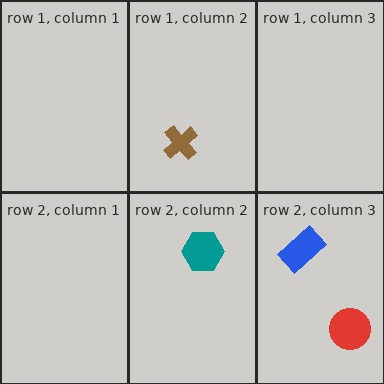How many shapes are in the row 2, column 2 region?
1.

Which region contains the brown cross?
The row 1, column 2 region.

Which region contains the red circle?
The row 2, column 3 region.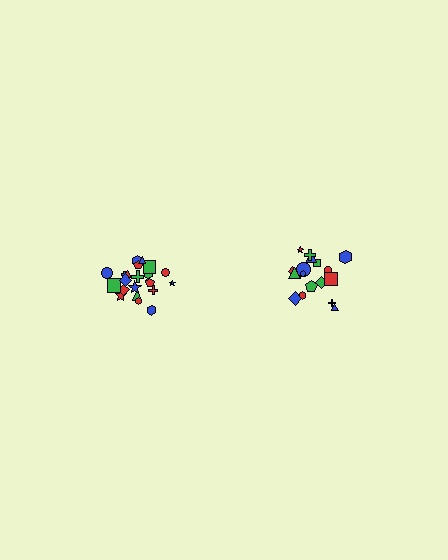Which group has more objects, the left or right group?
The left group.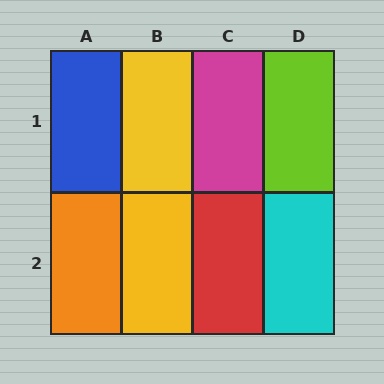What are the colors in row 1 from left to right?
Blue, yellow, magenta, lime.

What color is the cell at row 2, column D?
Cyan.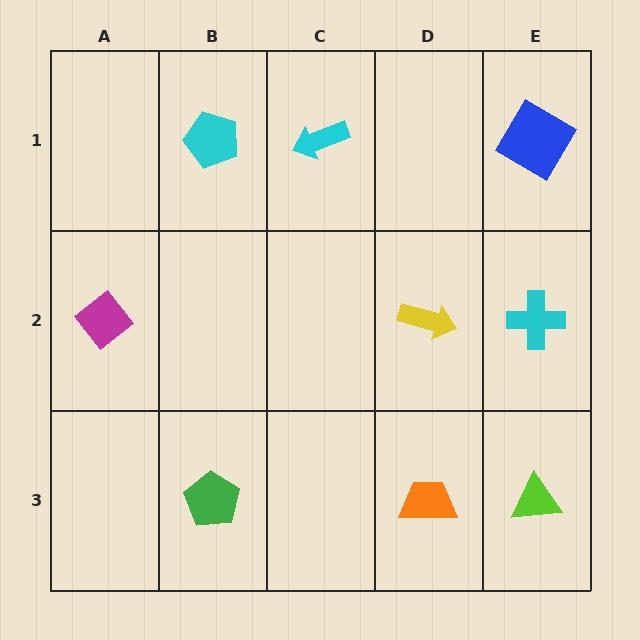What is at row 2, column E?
A cyan cross.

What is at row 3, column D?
An orange trapezoid.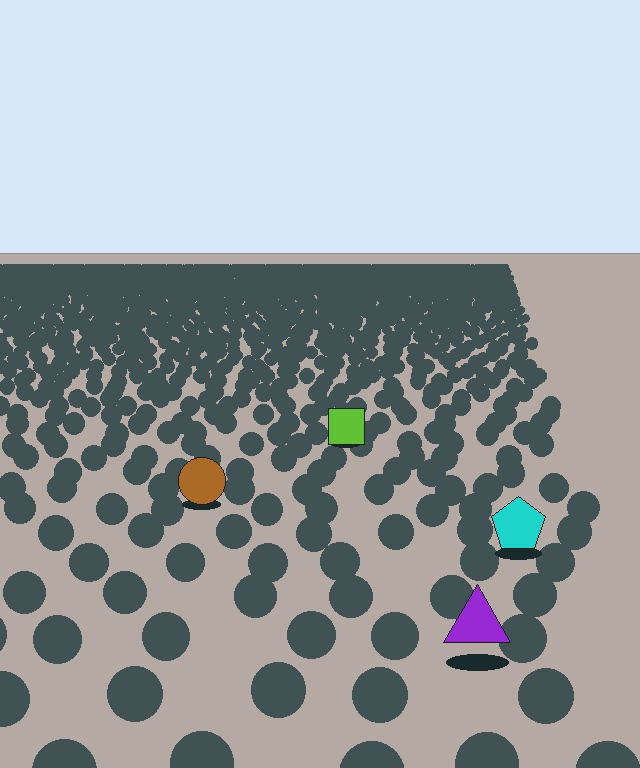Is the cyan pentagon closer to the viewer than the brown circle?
Yes. The cyan pentagon is closer — you can tell from the texture gradient: the ground texture is coarser near it.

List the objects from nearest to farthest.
From nearest to farthest: the purple triangle, the cyan pentagon, the brown circle, the lime square.